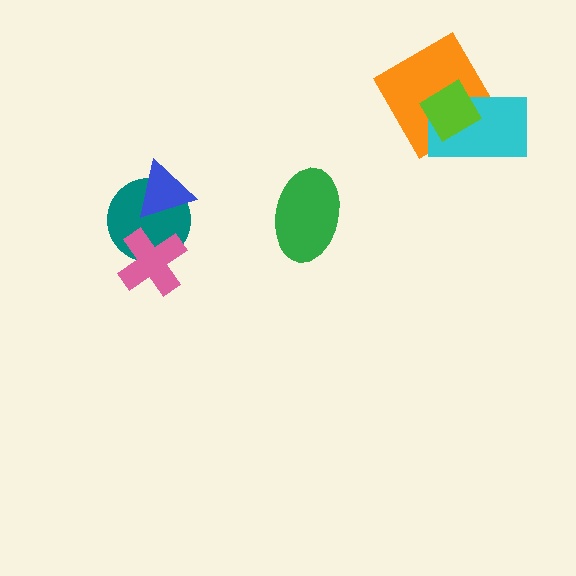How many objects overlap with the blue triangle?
1 object overlaps with the blue triangle.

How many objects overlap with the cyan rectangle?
2 objects overlap with the cyan rectangle.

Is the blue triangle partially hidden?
No, no other shape covers it.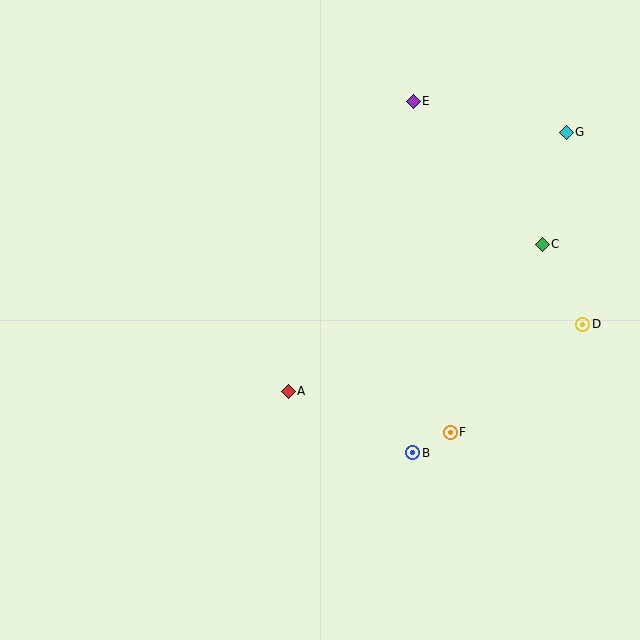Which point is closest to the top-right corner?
Point G is closest to the top-right corner.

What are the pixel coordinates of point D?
Point D is at (583, 324).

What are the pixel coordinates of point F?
Point F is at (450, 432).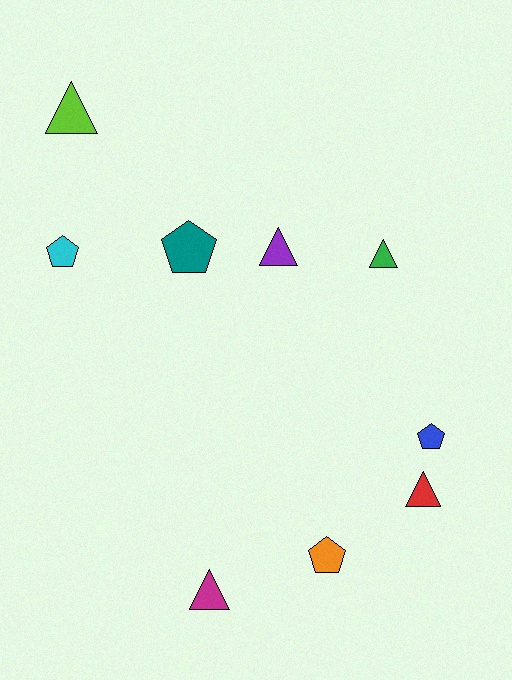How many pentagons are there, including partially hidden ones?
There are 4 pentagons.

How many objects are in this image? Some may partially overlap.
There are 9 objects.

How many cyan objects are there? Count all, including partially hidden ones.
There is 1 cyan object.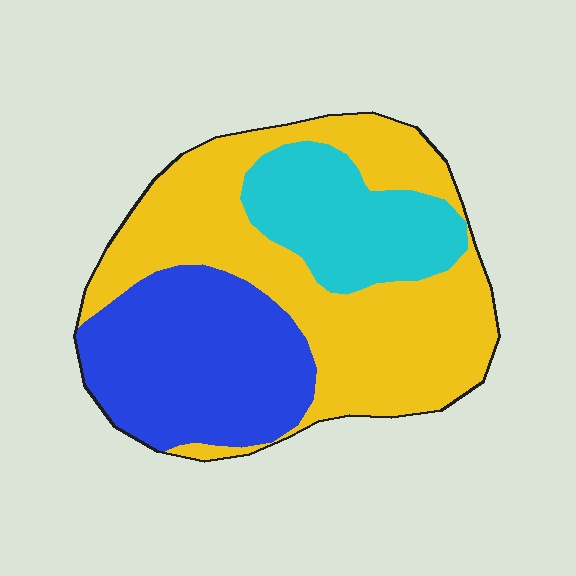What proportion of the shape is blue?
Blue takes up about one third (1/3) of the shape.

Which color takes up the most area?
Yellow, at roughly 50%.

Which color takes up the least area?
Cyan, at roughly 20%.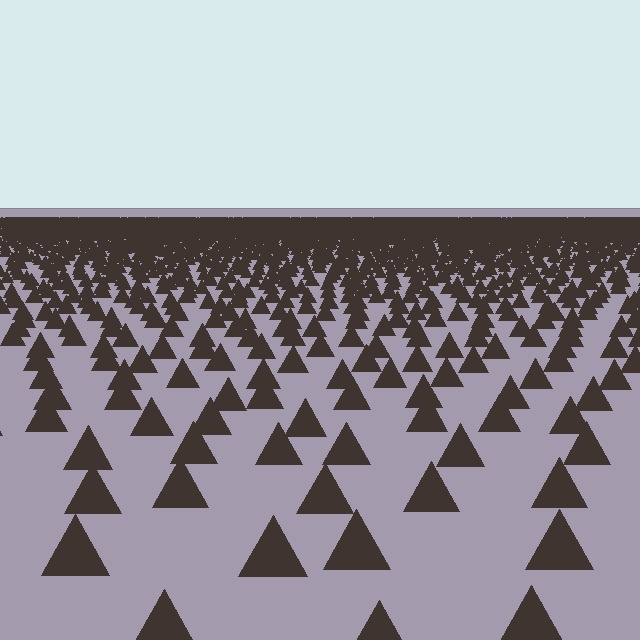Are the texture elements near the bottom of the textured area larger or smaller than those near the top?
Larger. Near the bottom, elements are closer to the viewer and appear at a bigger on-screen size.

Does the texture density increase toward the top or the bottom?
Density increases toward the top.